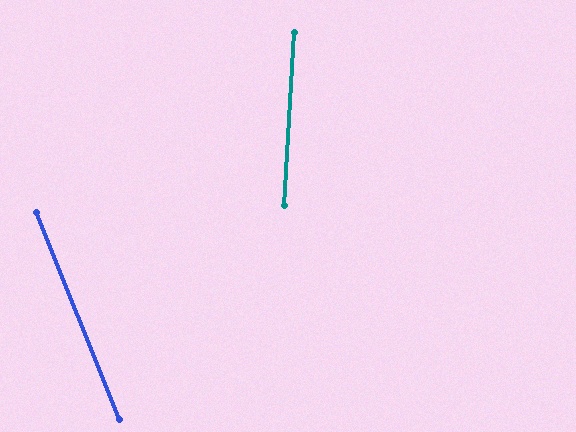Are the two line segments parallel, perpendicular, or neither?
Neither parallel nor perpendicular — they differ by about 25°.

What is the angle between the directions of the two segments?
Approximately 25 degrees.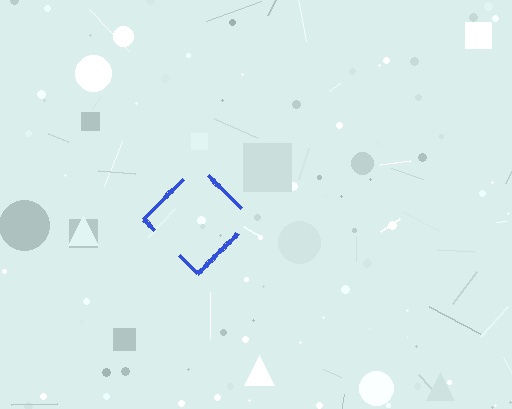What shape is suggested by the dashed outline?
The dashed outline suggests a diamond.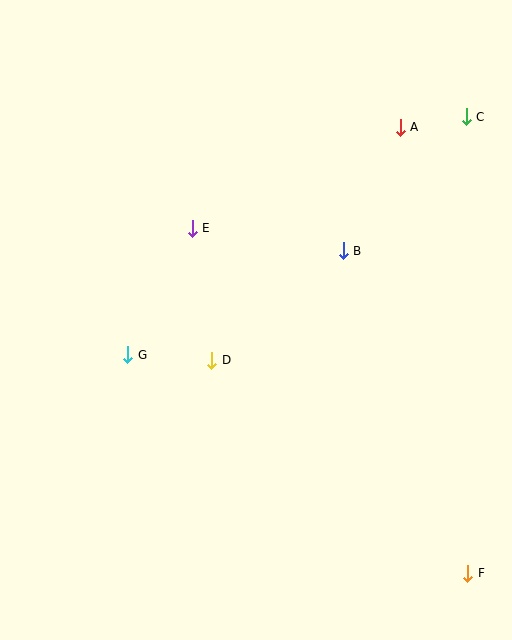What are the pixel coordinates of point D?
Point D is at (212, 360).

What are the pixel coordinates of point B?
Point B is at (343, 251).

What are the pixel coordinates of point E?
Point E is at (192, 229).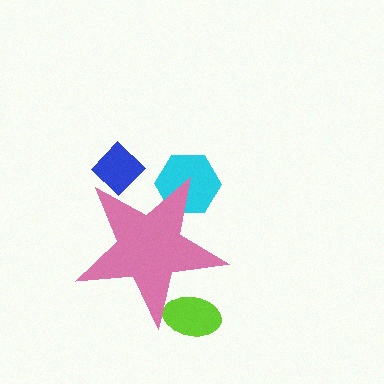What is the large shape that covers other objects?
A pink star.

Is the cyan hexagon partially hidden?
Yes, the cyan hexagon is partially hidden behind the pink star.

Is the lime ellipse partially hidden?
Yes, the lime ellipse is partially hidden behind the pink star.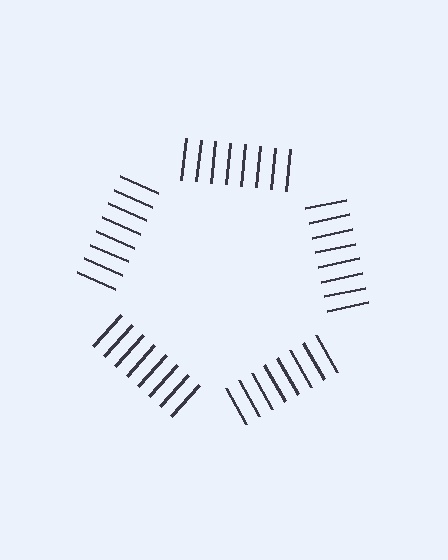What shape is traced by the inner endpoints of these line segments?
An illusory pentagon — the line segments terminate on its edges but no continuous stroke is drawn.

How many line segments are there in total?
40 — 8 along each of the 5 edges.